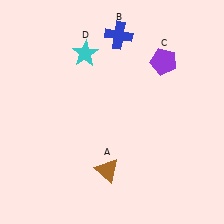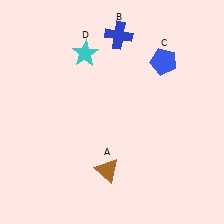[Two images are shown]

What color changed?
The pentagon (C) changed from purple in Image 1 to blue in Image 2.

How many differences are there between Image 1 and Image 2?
There is 1 difference between the two images.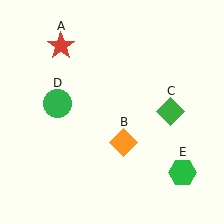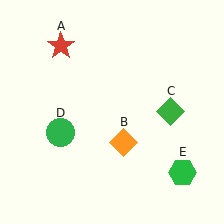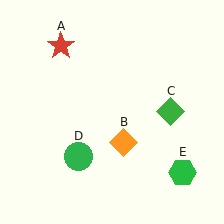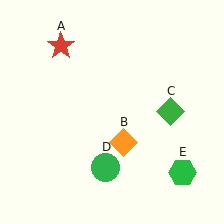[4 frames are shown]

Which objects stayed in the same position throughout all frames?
Red star (object A) and orange diamond (object B) and green diamond (object C) and green hexagon (object E) remained stationary.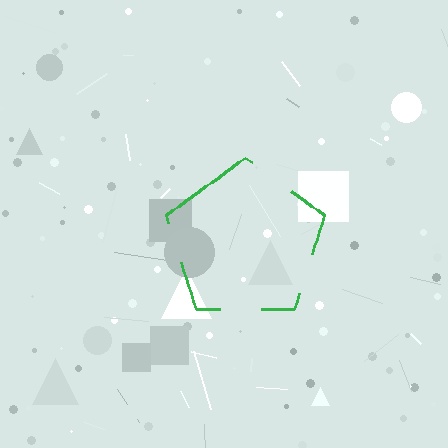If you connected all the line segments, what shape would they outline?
They would outline a pentagon.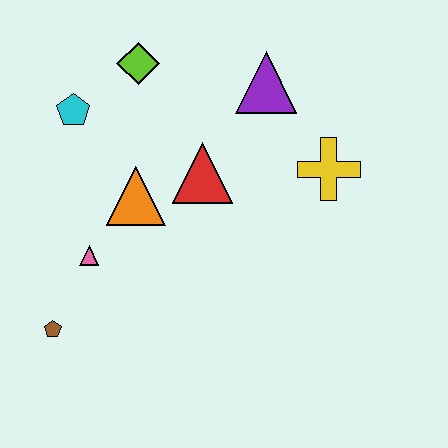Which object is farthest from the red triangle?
The brown pentagon is farthest from the red triangle.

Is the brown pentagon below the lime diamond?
Yes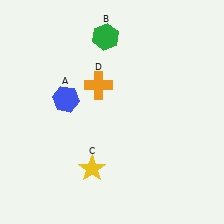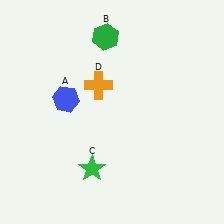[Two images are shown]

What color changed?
The star (C) changed from yellow in Image 1 to green in Image 2.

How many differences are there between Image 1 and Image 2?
There is 1 difference between the two images.